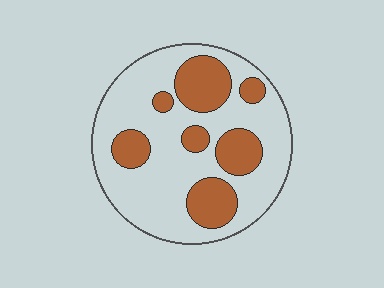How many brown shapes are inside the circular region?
7.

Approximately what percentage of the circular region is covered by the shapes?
Approximately 30%.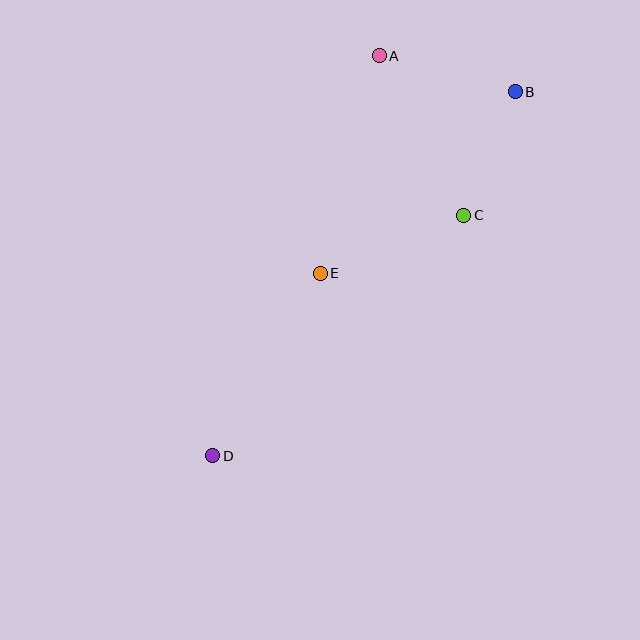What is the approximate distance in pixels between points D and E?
The distance between D and E is approximately 212 pixels.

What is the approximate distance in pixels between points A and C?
The distance between A and C is approximately 181 pixels.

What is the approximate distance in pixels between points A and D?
The distance between A and D is approximately 433 pixels.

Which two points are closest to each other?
Points B and C are closest to each other.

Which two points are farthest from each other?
Points B and D are farthest from each other.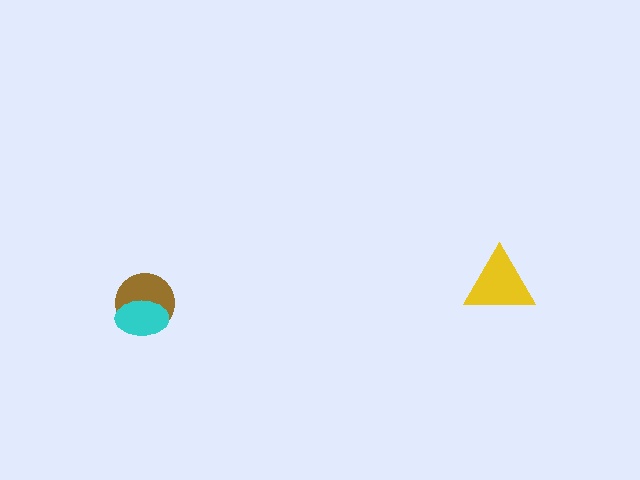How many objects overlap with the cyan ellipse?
1 object overlaps with the cyan ellipse.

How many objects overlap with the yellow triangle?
0 objects overlap with the yellow triangle.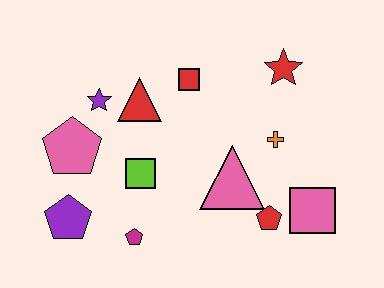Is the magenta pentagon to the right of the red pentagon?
No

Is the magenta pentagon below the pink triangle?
Yes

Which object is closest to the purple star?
The red triangle is closest to the purple star.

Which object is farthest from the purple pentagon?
The red star is farthest from the purple pentagon.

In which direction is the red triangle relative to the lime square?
The red triangle is above the lime square.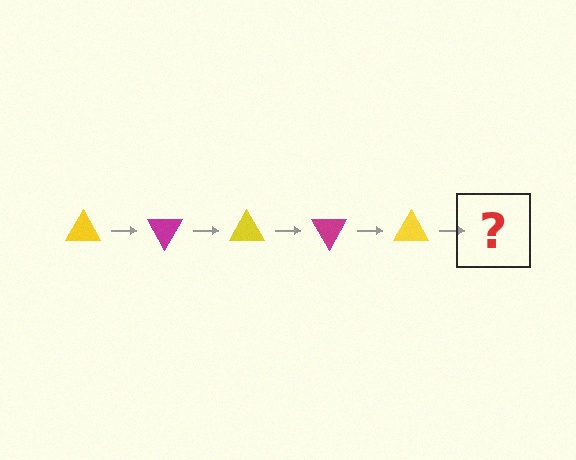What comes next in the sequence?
The next element should be a magenta triangle, rotated 300 degrees from the start.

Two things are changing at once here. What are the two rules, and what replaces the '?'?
The two rules are that it rotates 60 degrees each step and the color cycles through yellow and magenta. The '?' should be a magenta triangle, rotated 300 degrees from the start.